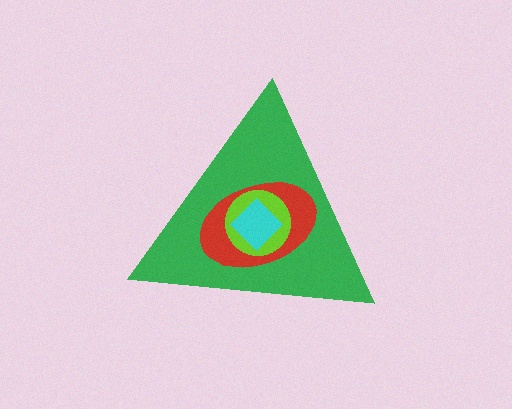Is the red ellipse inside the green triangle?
Yes.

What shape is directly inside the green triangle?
The red ellipse.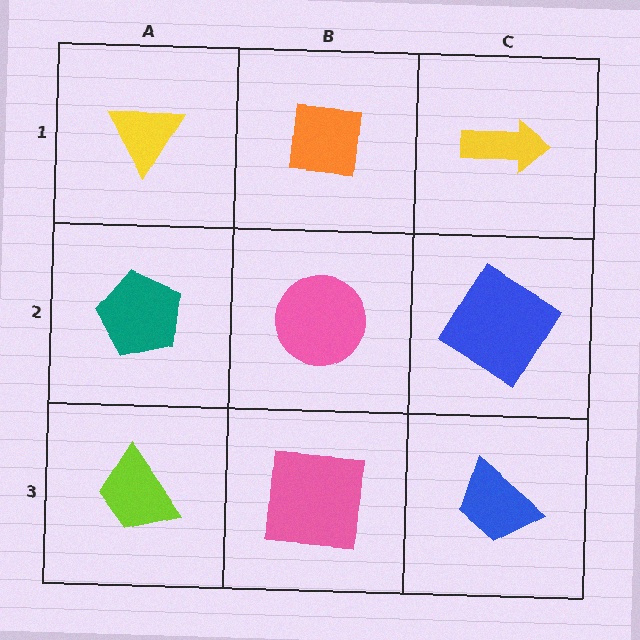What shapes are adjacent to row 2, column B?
An orange square (row 1, column B), a pink square (row 3, column B), a teal pentagon (row 2, column A), a blue diamond (row 2, column C).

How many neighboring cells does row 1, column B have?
3.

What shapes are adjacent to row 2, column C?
A yellow arrow (row 1, column C), a blue trapezoid (row 3, column C), a pink circle (row 2, column B).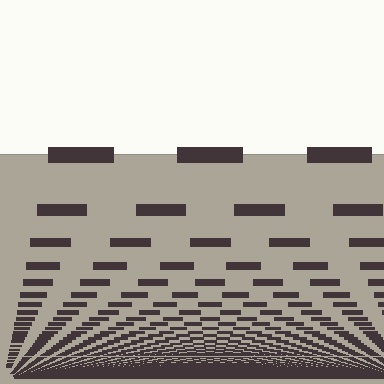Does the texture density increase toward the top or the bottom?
Density increases toward the bottom.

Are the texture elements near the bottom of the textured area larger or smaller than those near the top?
Smaller. The gradient is inverted — elements near the bottom are smaller and denser.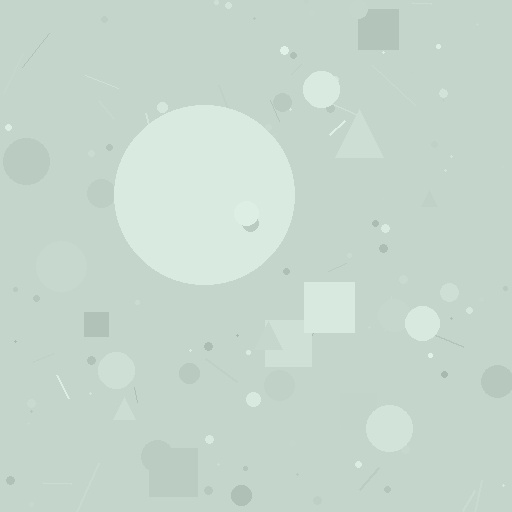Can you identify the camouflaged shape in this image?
The camouflaged shape is a circle.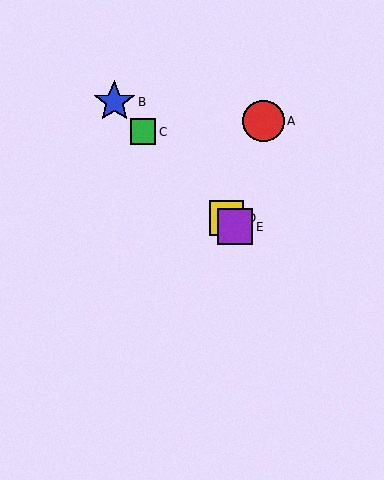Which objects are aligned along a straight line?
Objects B, C, D, E are aligned along a straight line.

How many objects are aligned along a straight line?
4 objects (B, C, D, E) are aligned along a straight line.